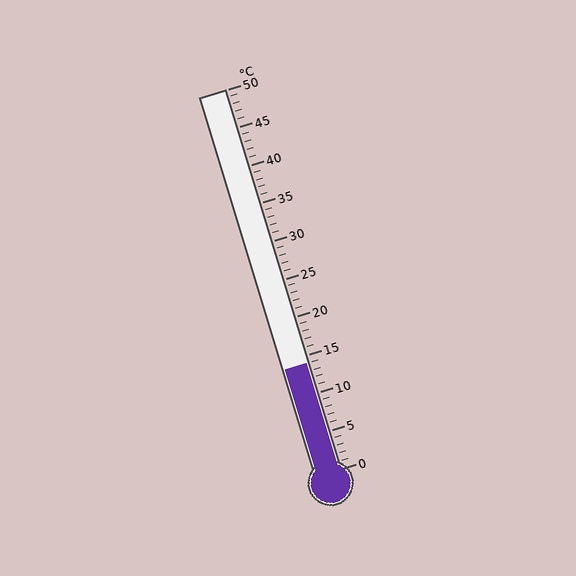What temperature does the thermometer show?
The thermometer shows approximately 14°C.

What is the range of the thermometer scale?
The thermometer scale ranges from 0°C to 50°C.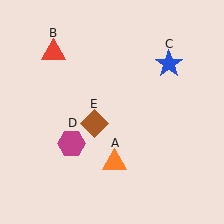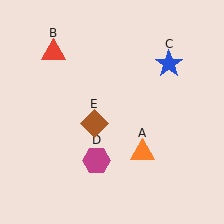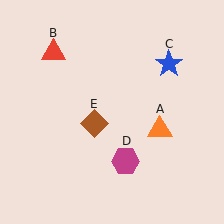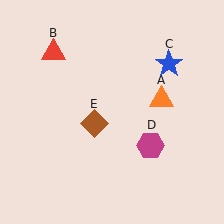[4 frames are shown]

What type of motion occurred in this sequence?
The orange triangle (object A), magenta hexagon (object D) rotated counterclockwise around the center of the scene.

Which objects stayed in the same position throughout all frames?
Red triangle (object B) and blue star (object C) and brown diamond (object E) remained stationary.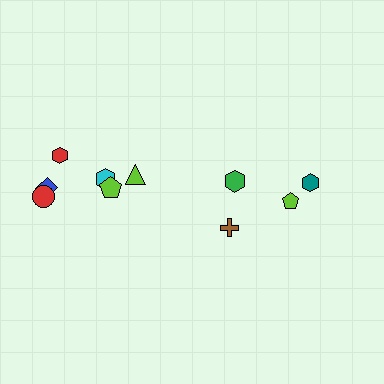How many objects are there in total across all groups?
There are 10 objects.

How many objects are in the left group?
There are 6 objects.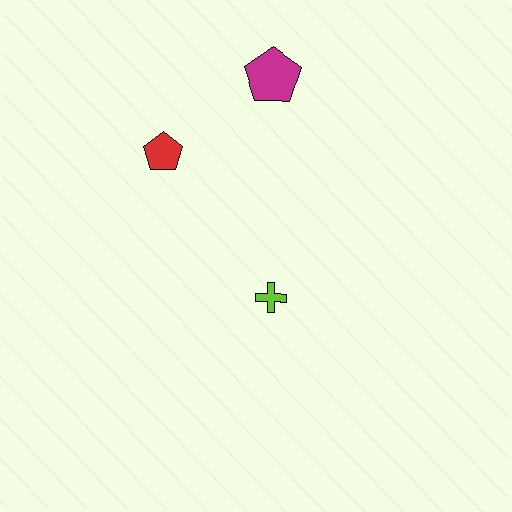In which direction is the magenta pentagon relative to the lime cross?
The magenta pentagon is above the lime cross.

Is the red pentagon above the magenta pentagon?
No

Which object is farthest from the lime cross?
The magenta pentagon is farthest from the lime cross.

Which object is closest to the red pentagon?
The magenta pentagon is closest to the red pentagon.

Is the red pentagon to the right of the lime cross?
No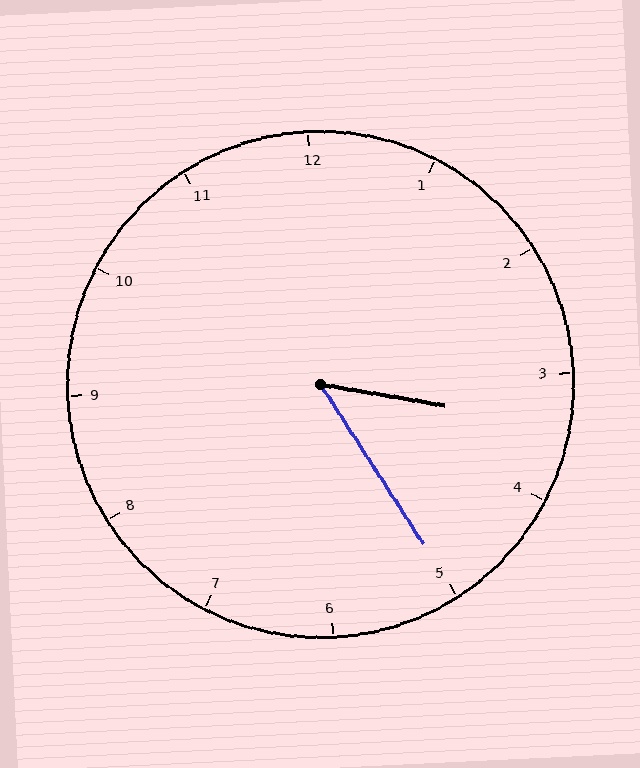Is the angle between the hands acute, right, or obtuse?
It is acute.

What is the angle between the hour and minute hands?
Approximately 48 degrees.